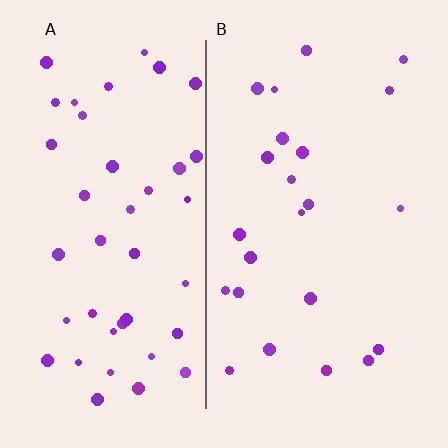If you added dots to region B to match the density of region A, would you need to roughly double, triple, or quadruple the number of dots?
Approximately double.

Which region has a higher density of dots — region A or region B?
A (the left).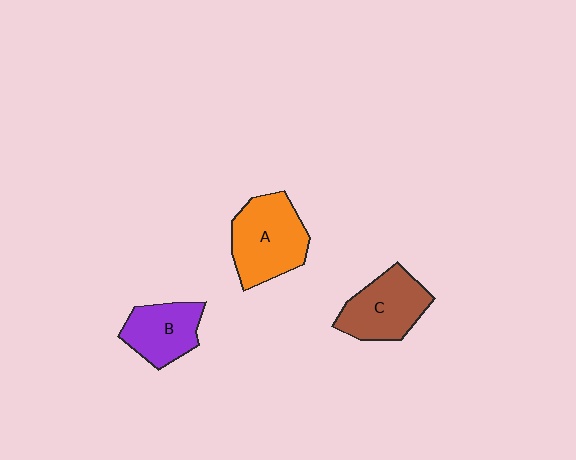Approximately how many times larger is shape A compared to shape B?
Approximately 1.4 times.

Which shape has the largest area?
Shape A (orange).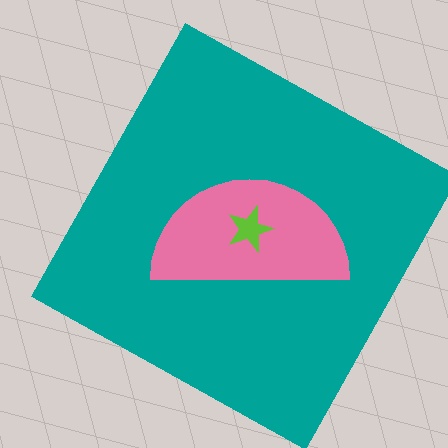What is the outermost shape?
The teal square.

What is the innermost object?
The lime star.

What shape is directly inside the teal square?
The pink semicircle.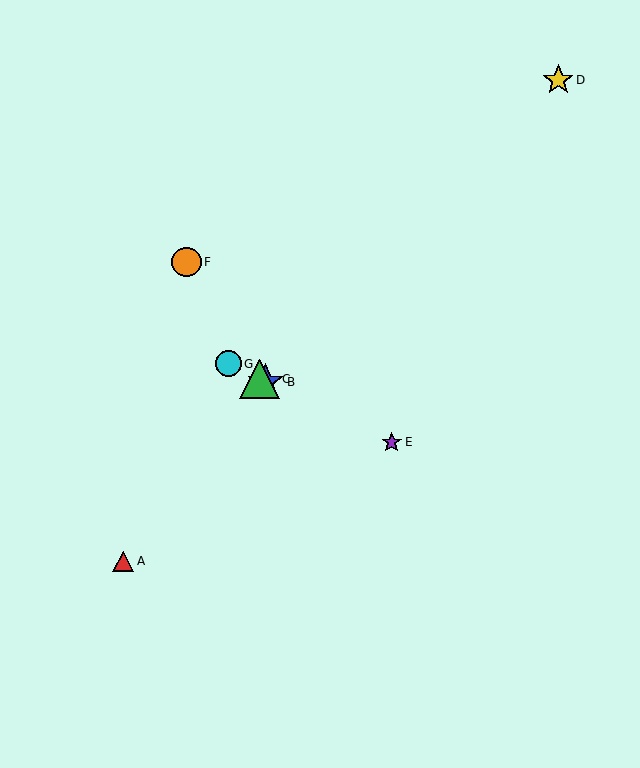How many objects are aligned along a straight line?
4 objects (B, C, E, G) are aligned along a straight line.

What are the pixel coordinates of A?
Object A is at (123, 561).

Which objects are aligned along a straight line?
Objects B, C, E, G are aligned along a straight line.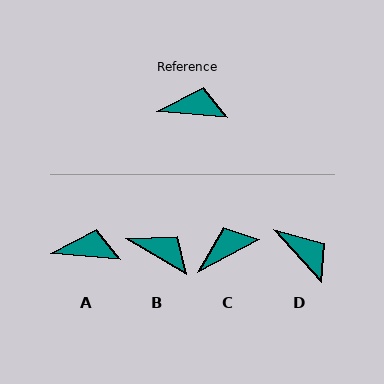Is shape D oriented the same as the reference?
No, it is off by about 43 degrees.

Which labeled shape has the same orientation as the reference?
A.